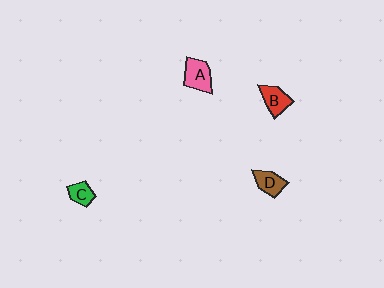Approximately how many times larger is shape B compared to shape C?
Approximately 1.5 times.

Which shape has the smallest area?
Shape C (green).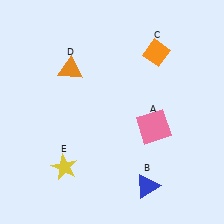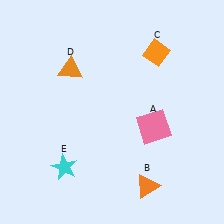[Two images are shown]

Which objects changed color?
B changed from blue to orange. E changed from yellow to cyan.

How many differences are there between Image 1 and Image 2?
There are 2 differences between the two images.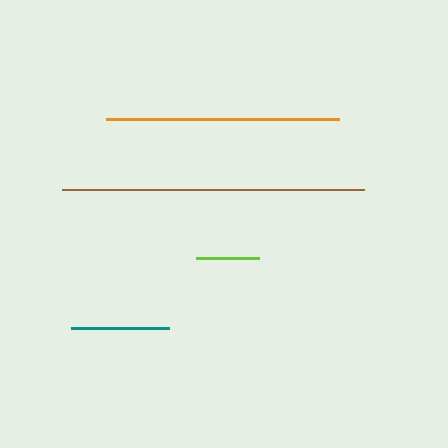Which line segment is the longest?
The brown line is the longest at approximately 302 pixels.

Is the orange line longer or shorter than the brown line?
The brown line is longer than the orange line.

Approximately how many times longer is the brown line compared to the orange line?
The brown line is approximately 1.3 times the length of the orange line.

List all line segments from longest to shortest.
From longest to shortest: brown, orange, teal, lime.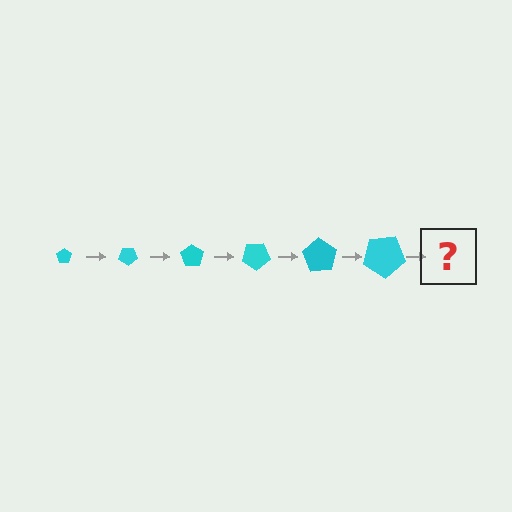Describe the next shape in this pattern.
It should be a pentagon, larger than the previous one and rotated 210 degrees from the start.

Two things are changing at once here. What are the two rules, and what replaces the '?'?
The two rules are that the pentagon grows larger each step and it rotates 35 degrees each step. The '?' should be a pentagon, larger than the previous one and rotated 210 degrees from the start.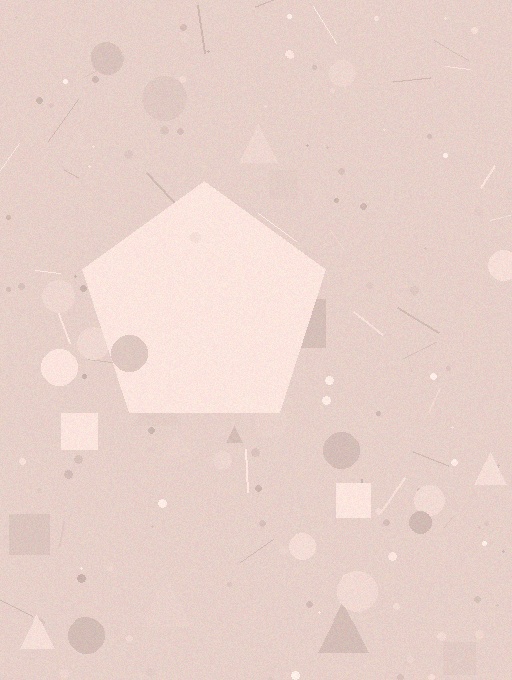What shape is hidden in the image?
A pentagon is hidden in the image.